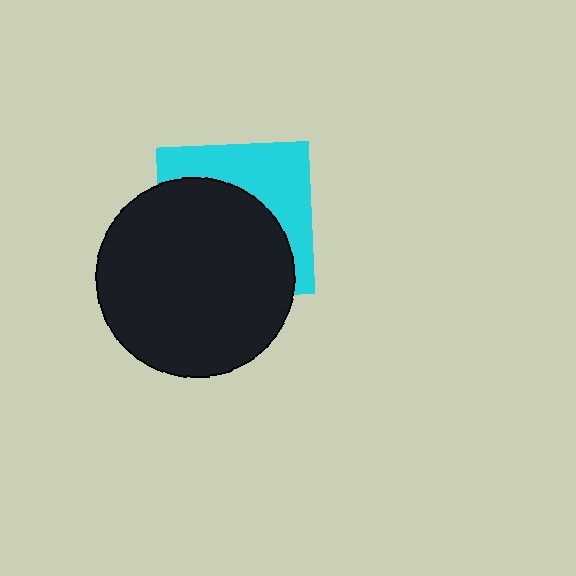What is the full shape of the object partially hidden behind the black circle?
The partially hidden object is a cyan square.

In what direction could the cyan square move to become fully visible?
The cyan square could move toward the upper-right. That would shift it out from behind the black circle entirely.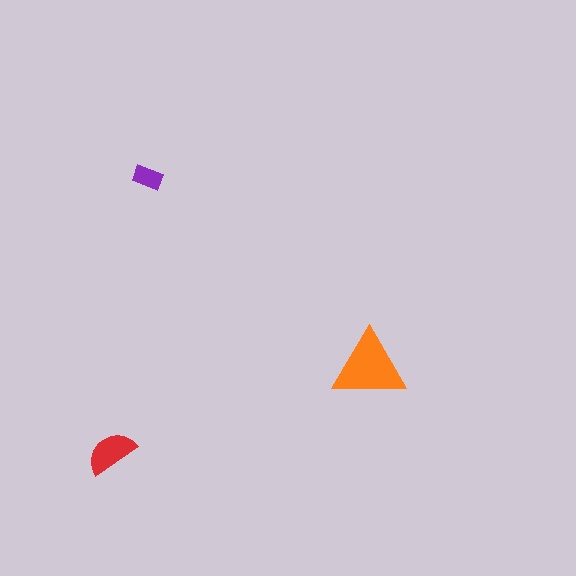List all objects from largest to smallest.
The orange triangle, the red semicircle, the purple rectangle.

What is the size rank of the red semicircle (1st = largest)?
2nd.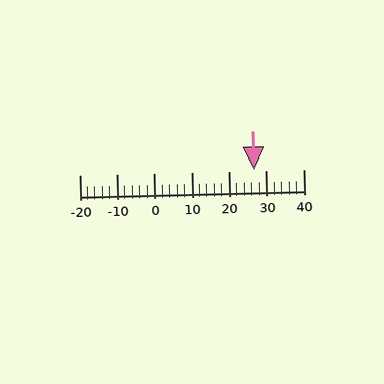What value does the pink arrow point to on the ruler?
The pink arrow points to approximately 27.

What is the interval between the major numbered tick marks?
The major tick marks are spaced 10 units apart.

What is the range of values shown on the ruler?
The ruler shows values from -20 to 40.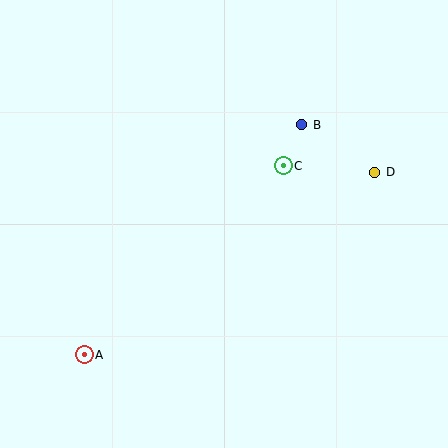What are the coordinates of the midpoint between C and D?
The midpoint between C and D is at (329, 169).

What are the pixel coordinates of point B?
Point B is at (302, 125).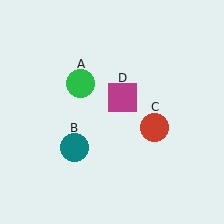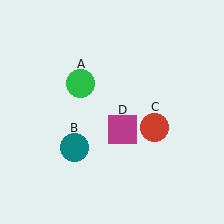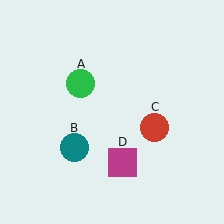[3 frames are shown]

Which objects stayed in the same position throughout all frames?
Green circle (object A) and teal circle (object B) and red circle (object C) remained stationary.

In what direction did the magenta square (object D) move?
The magenta square (object D) moved down.